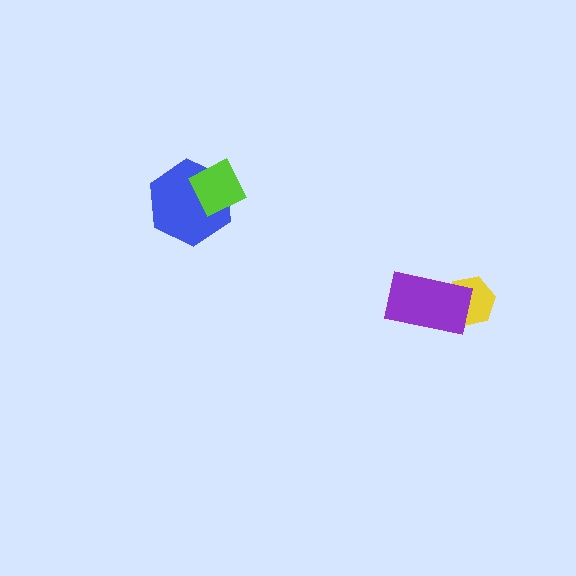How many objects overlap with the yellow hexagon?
1 object overlaps with the yellow hexagon.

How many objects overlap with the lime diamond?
1 object overlaps with the lime diamond.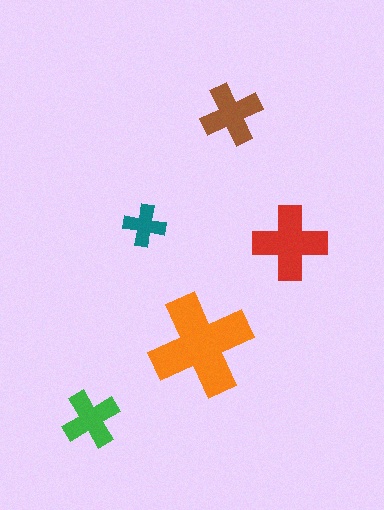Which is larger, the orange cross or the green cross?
The orange one.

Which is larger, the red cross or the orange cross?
The orange one.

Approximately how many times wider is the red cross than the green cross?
About 1.5 times wider.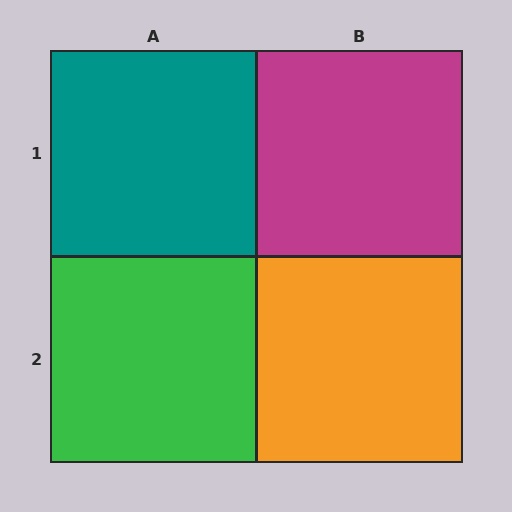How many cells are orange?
1 cell is orange.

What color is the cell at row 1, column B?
Magenta.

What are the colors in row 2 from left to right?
Green, orange.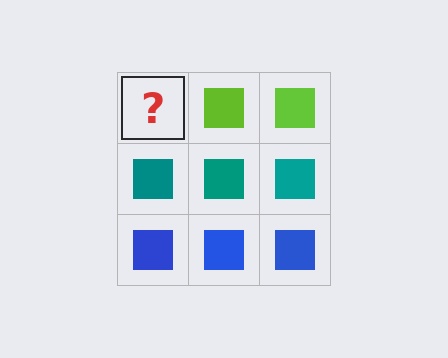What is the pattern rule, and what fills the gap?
The rule is that each row has a consistent color. The gap should be filled with a lime square.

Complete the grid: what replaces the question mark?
The question mark should be replaced with a lime square.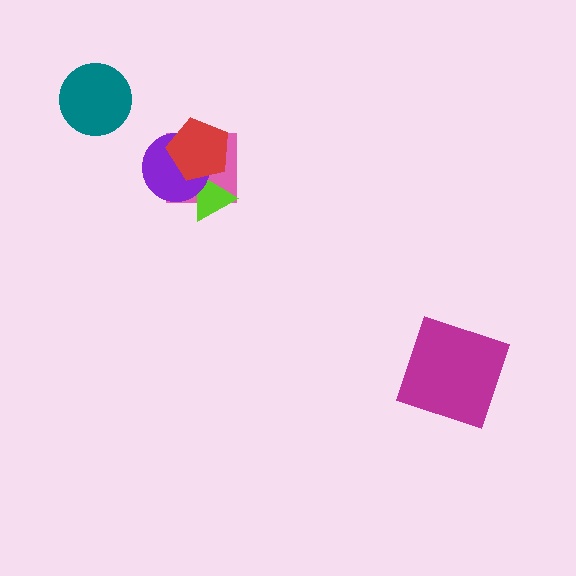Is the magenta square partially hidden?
No, no other shape covers it.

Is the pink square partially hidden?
Yes, it is partially covered by another shape.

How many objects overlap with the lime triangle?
3 objects overlap with the lime triangle.